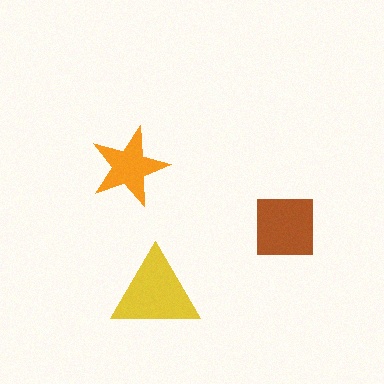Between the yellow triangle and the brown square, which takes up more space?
The yellow triangle.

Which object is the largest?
The yellow triangle.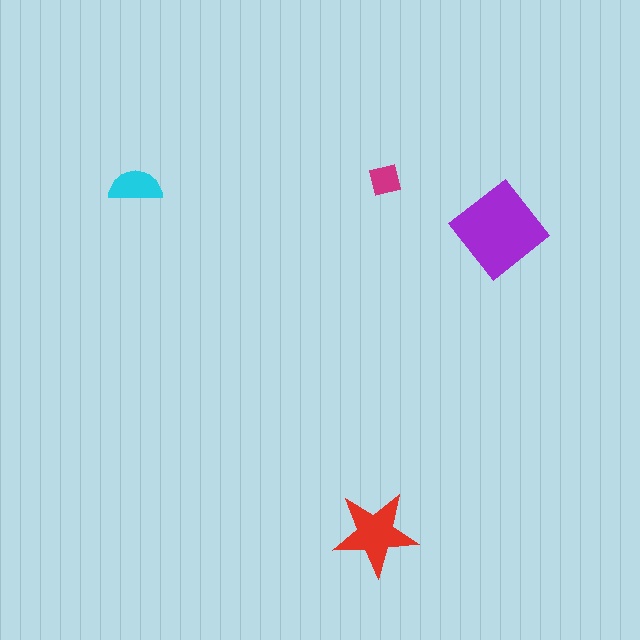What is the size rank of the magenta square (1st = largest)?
4th.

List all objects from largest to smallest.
The purple diamond, the red star, the cyan semicircle, the magenta square.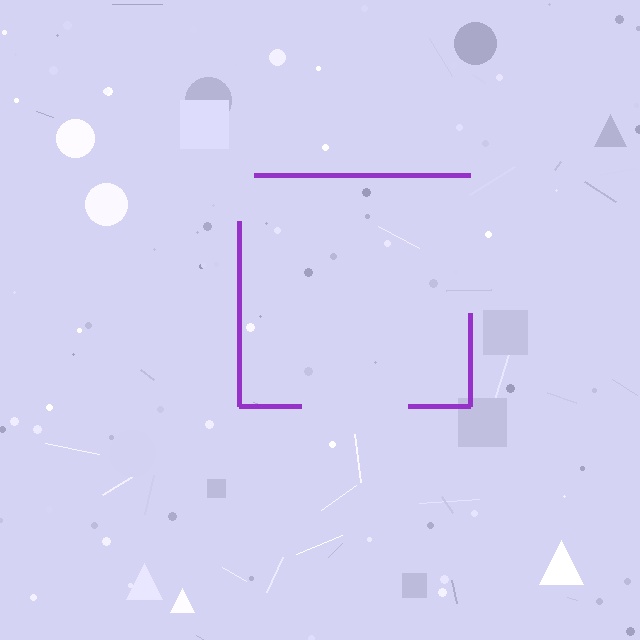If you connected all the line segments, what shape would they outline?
They would outline a square.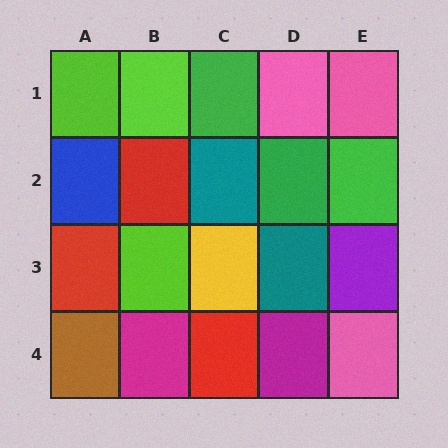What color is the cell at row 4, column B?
Magenta.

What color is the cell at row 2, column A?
Blue.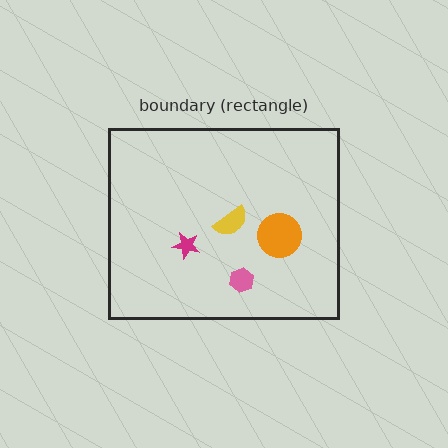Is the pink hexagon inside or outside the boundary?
Inside.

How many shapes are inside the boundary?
4 inside, 0 outside.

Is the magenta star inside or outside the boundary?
Inside.